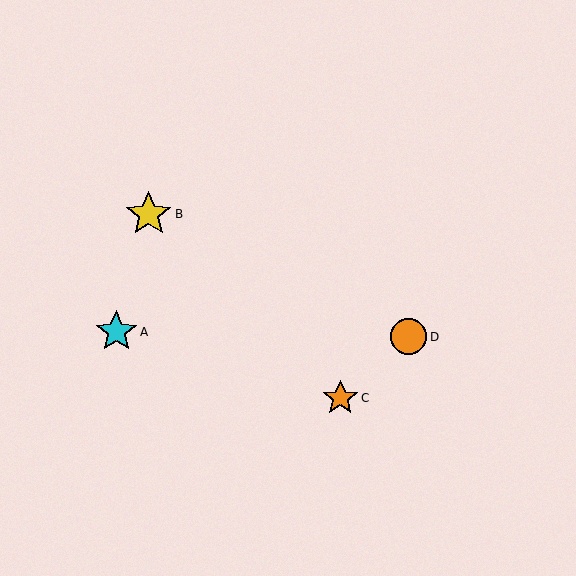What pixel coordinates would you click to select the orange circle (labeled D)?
Click at (409, 337) to select the orange circle D.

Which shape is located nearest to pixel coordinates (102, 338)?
The cyan star (labeled A) at (116, 332) is nearest to that location.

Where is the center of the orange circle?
The center of the orange circle is at (409, 337).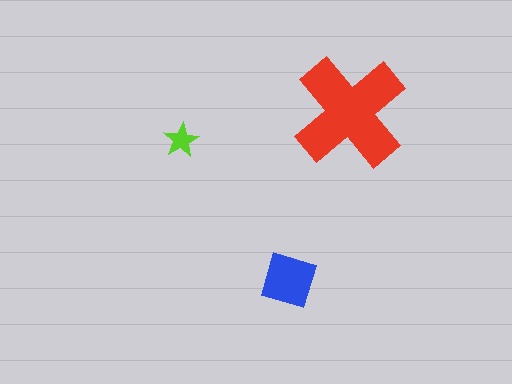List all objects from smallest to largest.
The lime star, the blue square, the red cross.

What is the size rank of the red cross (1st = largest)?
1st.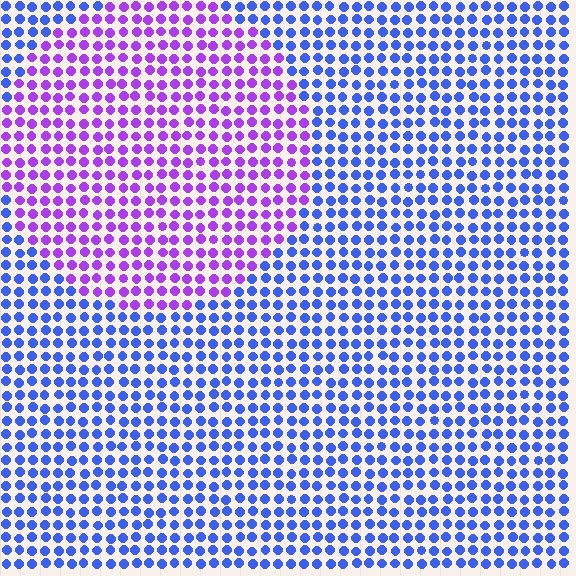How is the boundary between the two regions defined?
The boundary is defined purely by a slight shift in hue (about 51 degrees). Spacing, size, and orientation are identical on both sides.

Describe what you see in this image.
The image is filled with small blue elements in a uniform arrangement. A circle-shaped region is visible where the elements are tinted to a slightly different hue, forming a subtle color boundary.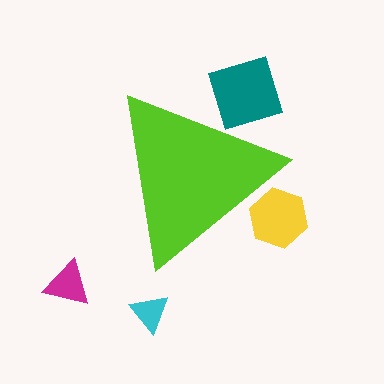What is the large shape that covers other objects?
A lime triangle.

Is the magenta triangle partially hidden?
No, the magenta triangle is fully visible.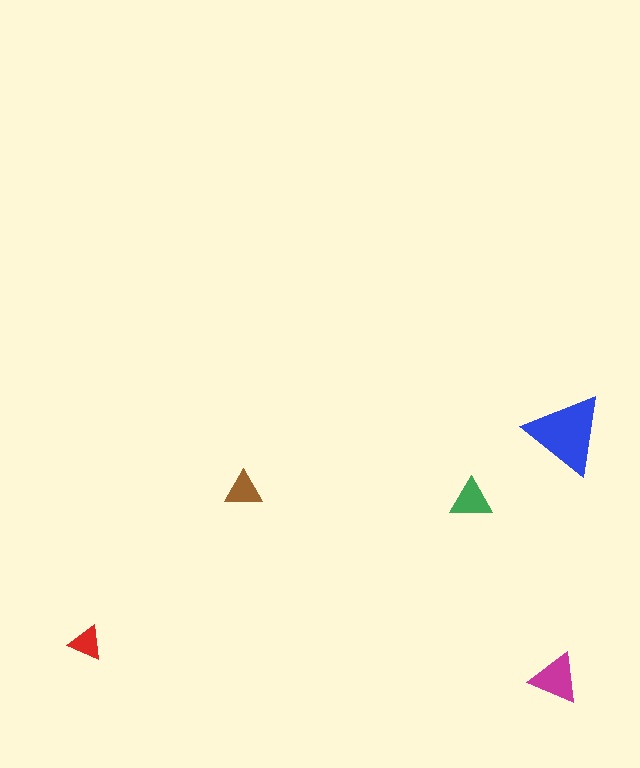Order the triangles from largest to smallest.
the blue one, the magenta one, the green one, the brown one, the red one.